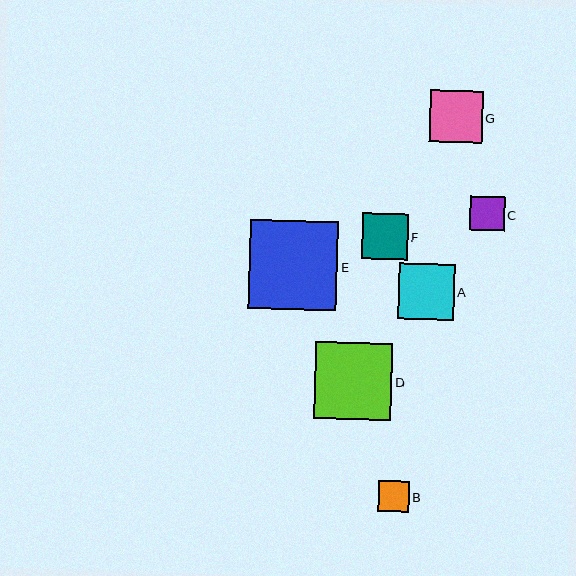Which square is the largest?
Square E is the largest with a size of approximately 89 pixels.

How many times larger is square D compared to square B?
Square D is approximately 2.5 times the size of square B.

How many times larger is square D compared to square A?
Square D is approximately 1.4 times the size of square A.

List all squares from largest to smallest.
From largest to smallest: E, D, A, G, F, C, B.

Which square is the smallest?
Square B is the smallest with a size of approximately 30 pixels.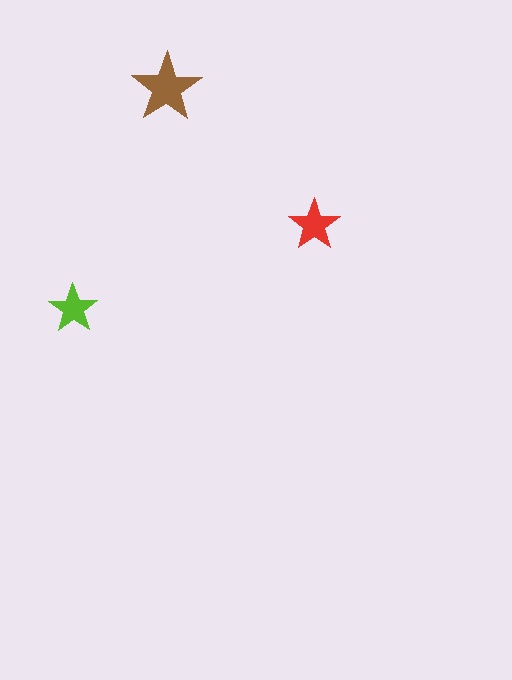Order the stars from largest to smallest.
the brown one, the red one, the lime one.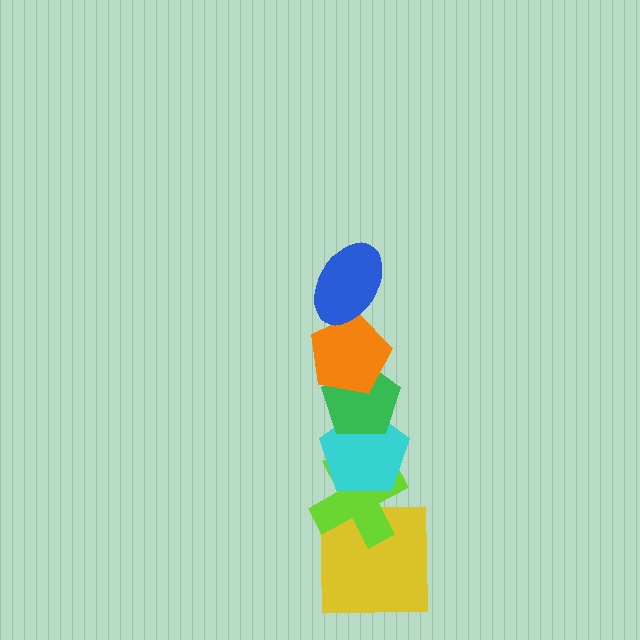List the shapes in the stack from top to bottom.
From top to bottom: the blue ellipse, the orange pentagon, the green pentagon, the cyan pentagon, the lime cross, the yellow square.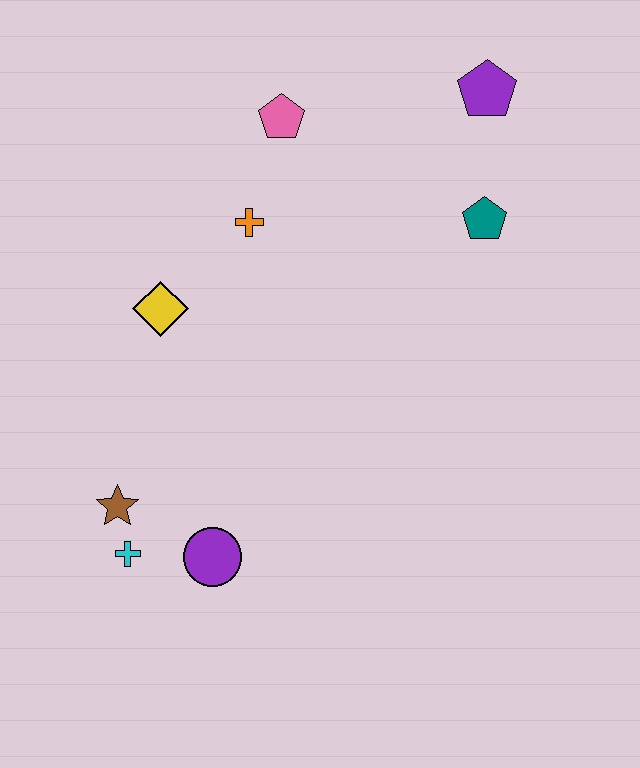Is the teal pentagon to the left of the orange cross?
No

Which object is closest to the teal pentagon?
The purple pentagon is closest to the teal pentagon.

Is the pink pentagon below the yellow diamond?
No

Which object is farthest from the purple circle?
The purple pentagon is farthest from the purple circle.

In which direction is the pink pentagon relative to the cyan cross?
The pink pentagon is above the cyan cross.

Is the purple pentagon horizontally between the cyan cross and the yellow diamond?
No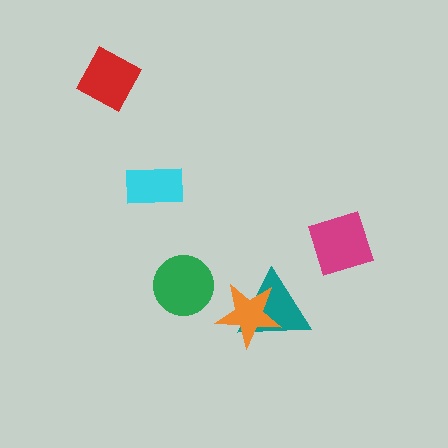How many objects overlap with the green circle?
0 objects overlap with the green circle.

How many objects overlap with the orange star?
1 object overlaps with the orange star.